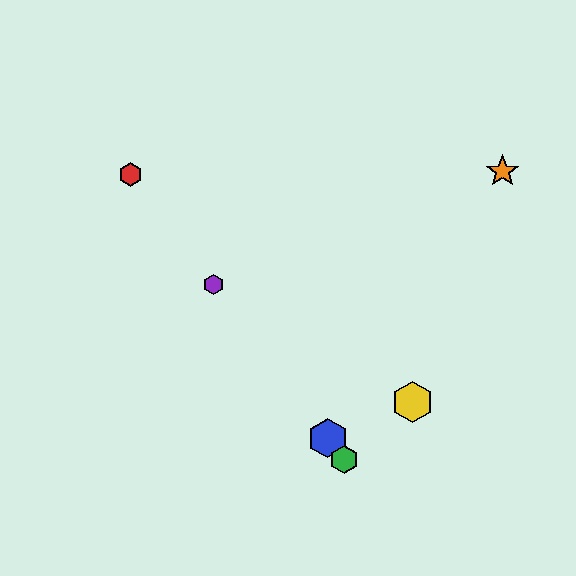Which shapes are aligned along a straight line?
The red hexagon, the blue hexagon, the green hexagon, the purple hexagon are aligned along a straight line.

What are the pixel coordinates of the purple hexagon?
The purple hexagon is at (213, 285).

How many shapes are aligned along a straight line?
4 shapes (the red hexagon, the blue hexagon, the green hexagon, the purple hexagon) are aligned along a straight line.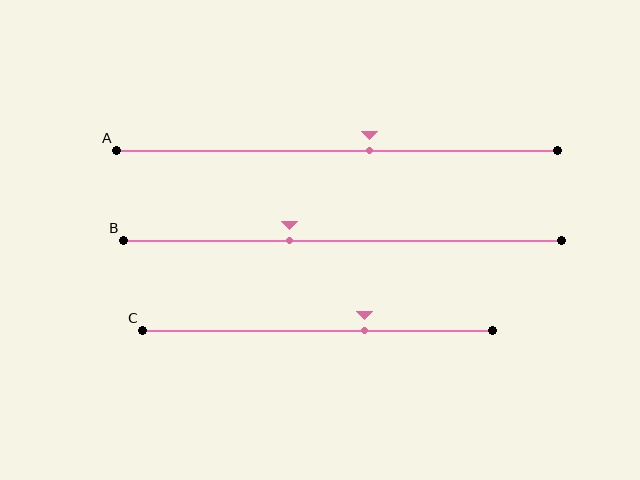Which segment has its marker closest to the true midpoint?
Segment A has its marker closest to the true midpoint.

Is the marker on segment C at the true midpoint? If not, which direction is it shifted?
No, the marker on segment C is shifted to the right by about 14% of the segment length.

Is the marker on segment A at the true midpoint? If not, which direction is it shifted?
No, the marker on segment A is shifted to the right by about 7% of the segment length.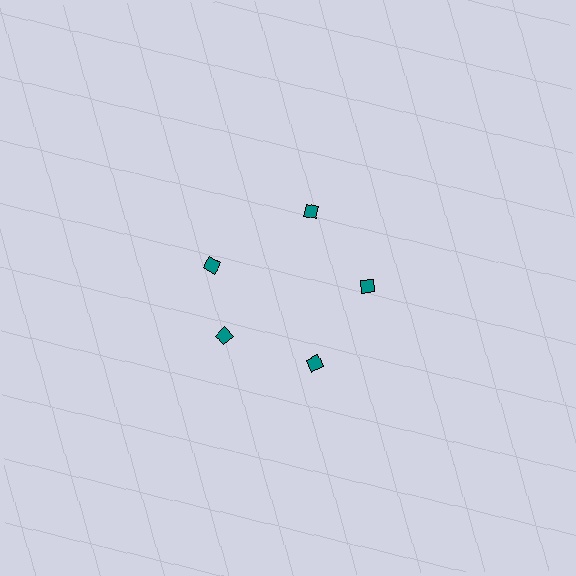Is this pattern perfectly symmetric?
No. The 5 teal diamonds are arranged in a ring, but one element near the 10 o'clock position is rotated out of alignment along the ring, breaking the 5-fold rotational symmetry.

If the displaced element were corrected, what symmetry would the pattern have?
It would have 5-fold rotational symmetry — the pattern would map onto itself every 72 degrees.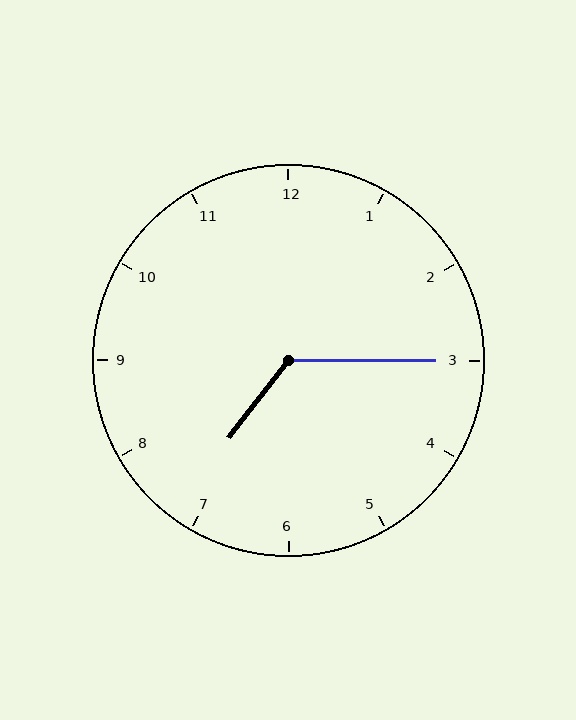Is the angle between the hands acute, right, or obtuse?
It is obtuse.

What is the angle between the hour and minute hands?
Approximately 128 degrees.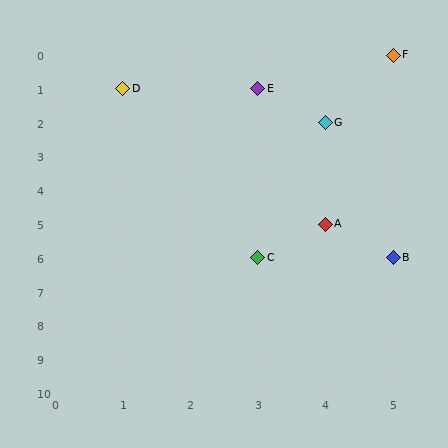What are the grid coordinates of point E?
Point E is at grid coordinates (3, 1).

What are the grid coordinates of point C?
Point C is at grid coordinates (3, 6).